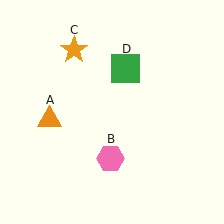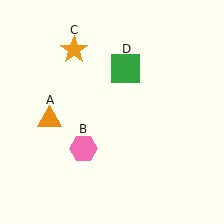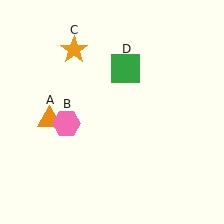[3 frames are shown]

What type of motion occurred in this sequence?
The pink hexagon (object B) rotated clockwise around the center of the scene.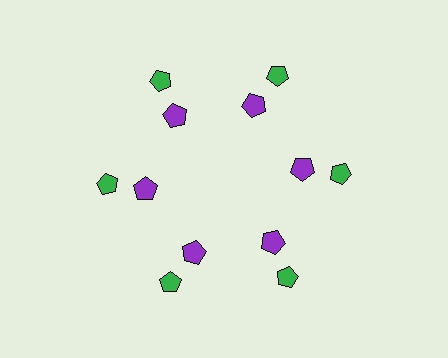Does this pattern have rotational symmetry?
Yes, this pattern has 6-fold rotational symmetry. It looks the same after rotating 60 degrees around the center.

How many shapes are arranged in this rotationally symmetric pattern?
There are 12 shapes, arranged in 6 groups of 2.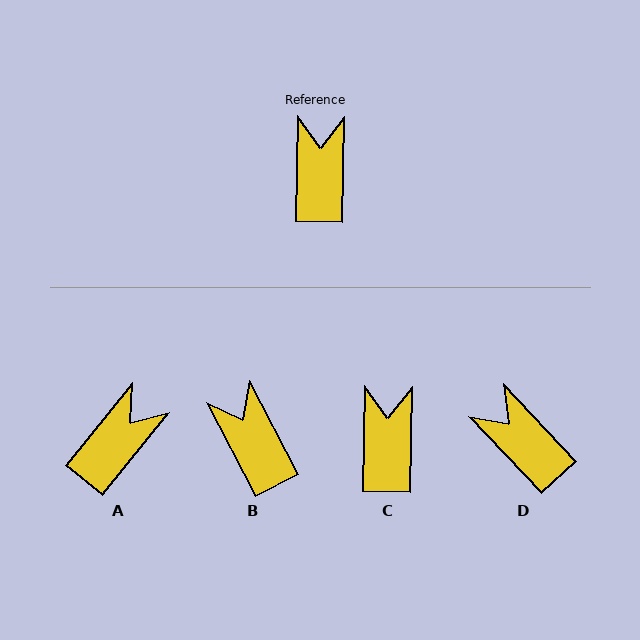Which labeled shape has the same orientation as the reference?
C.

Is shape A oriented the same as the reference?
No, it is off by about 38 degrees.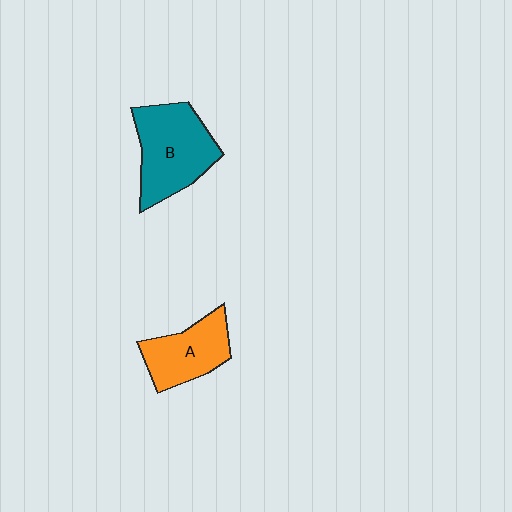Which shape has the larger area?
Shape B (teal).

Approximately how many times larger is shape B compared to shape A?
Approximately 1.4 times.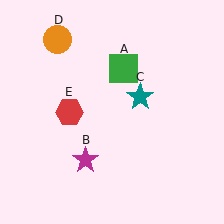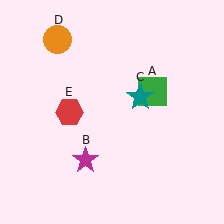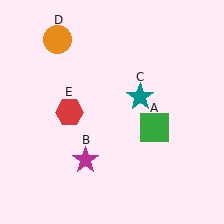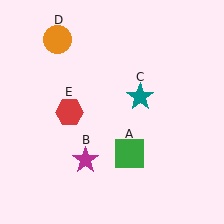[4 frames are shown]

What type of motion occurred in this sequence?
The green square (object A) rotated clockwise around the center of the scene.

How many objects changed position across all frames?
1 object changed position: green square (object A).